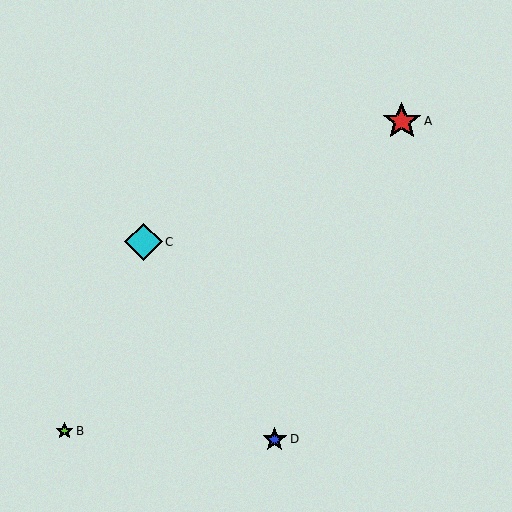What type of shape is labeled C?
Shape C is a cyan diamond.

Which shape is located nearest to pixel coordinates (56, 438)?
The lime star (labeled B) at (64, 431) is nearest to that location.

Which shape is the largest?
The red star (labeled A) is the largest.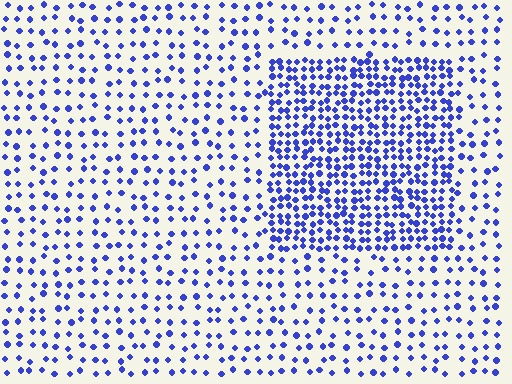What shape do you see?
I see a rectangle.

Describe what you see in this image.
The image contains small blue elements arranged at two different densities. A rectangle-shaped region is visible where the elements are more densely packed than the surrounding area.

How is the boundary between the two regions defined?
The boundary is defined by a change in element density (approximately 2.4x ratio). All elements are the same color, size, and shape.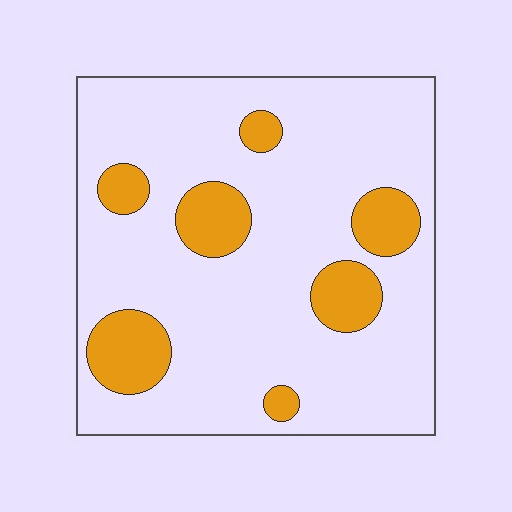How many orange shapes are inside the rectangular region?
7.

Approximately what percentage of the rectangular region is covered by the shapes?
Approximately 20%.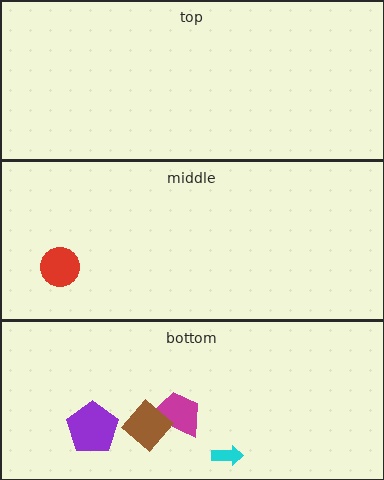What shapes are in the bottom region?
The cyan arrow, the purple pentagon, the magenta trapezoid, the brown diamond.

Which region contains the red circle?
The middle region.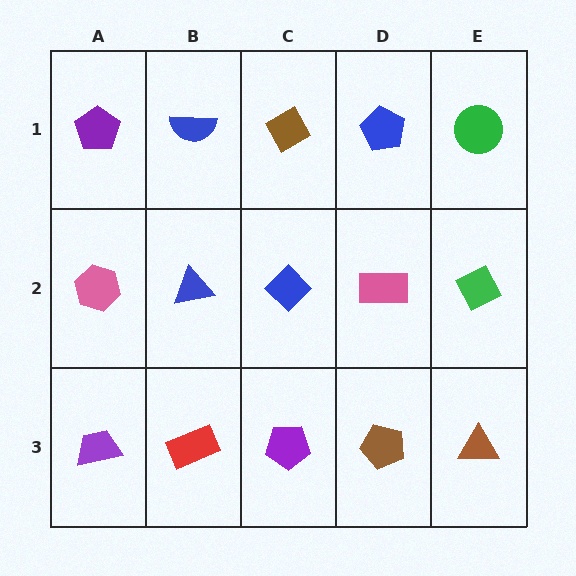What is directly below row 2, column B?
A red rectangle.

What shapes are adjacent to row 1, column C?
A blue diamond (row 2, column C), a blue semicircle (row 1, column B), a blue pentagon (row 1, column D).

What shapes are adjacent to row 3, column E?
A green diamond (row 2, column E), a brown pentagon (row 3, column D).